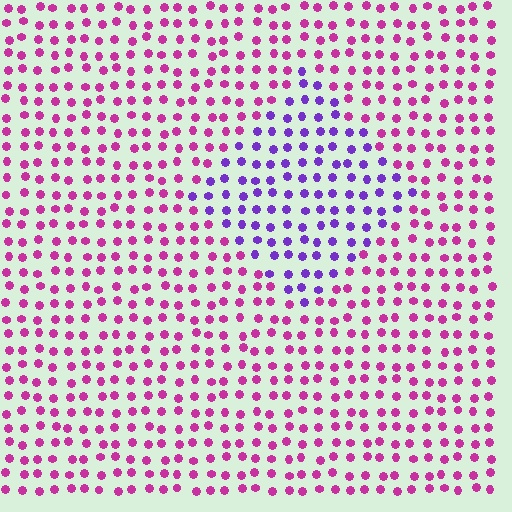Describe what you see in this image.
The image is filled with small magenta elements in a uniform arrangement. A diamond-shaped region is visible where the elements are tinted to a slightly different hue, forming a subtle color boundary.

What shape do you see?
I see a diamond.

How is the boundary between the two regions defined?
The boundary is defined purely by a slight shift in hue (about 49 degrees). Spacing, size, and orientation are identical on both sides.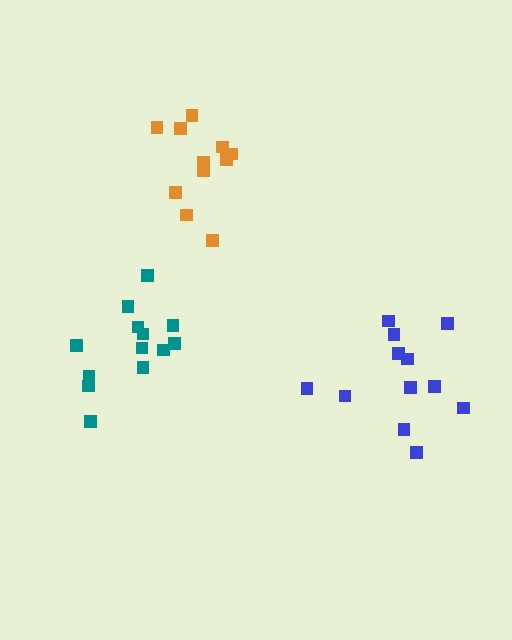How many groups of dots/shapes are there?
There are 3 groups.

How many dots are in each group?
Group 1: 11 dots, Group 2: 13 dots, Group 3: 12 dots (36 total).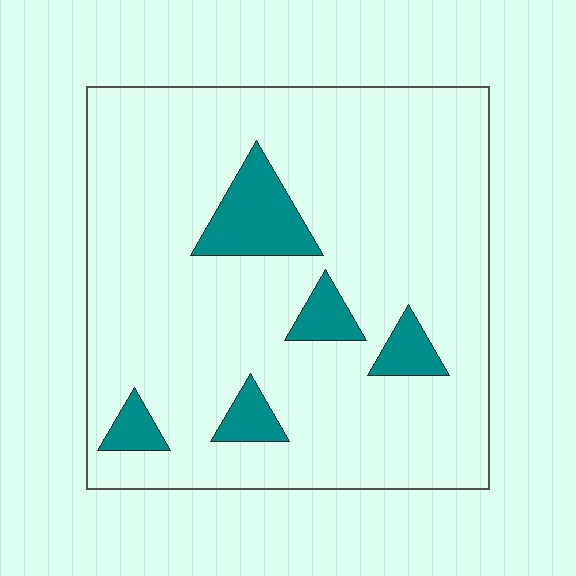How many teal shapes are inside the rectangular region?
5.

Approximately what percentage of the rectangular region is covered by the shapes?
Approximately 10%.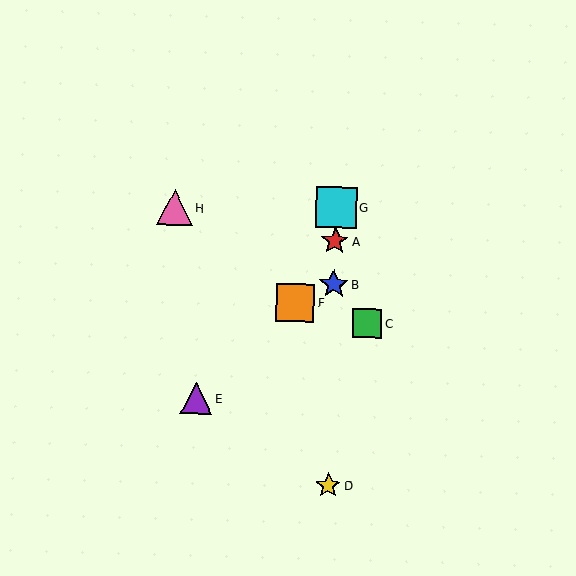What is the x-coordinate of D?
Object D is at x≈328.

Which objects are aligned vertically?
Objects A, B, D, G are aligned vertically.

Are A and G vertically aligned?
Yes, both are at x≈335.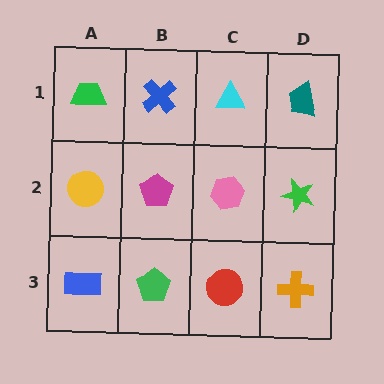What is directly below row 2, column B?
A green pentagon.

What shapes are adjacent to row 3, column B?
A magenta pentagon (row 2, column B), a blue rectangle (row 3, column A), a red circle (row 3, column C).